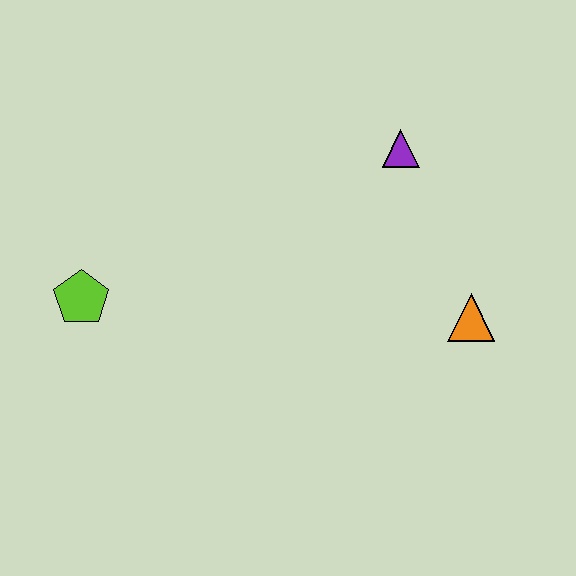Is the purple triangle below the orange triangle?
No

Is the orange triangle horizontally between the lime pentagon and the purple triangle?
No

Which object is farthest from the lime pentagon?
The orange triangle is farthest from the lime pentagon.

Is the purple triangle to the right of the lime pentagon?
Yes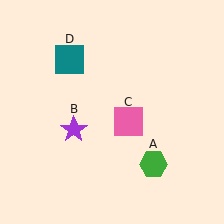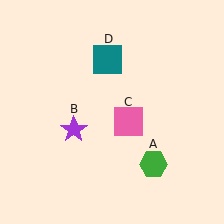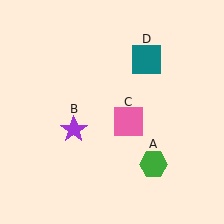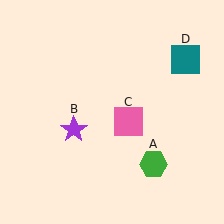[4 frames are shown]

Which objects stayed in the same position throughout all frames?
Green hexagon (object A) and purple star (object B) and pink square (object C) remained stationary.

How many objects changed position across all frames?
1 object changed position: teal square (object D).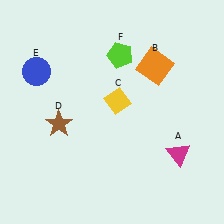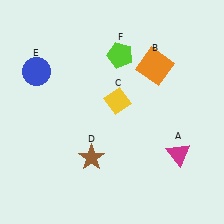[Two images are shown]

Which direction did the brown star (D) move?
The brown star (D) moved down.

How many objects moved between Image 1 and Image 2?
1 object moved between the two images.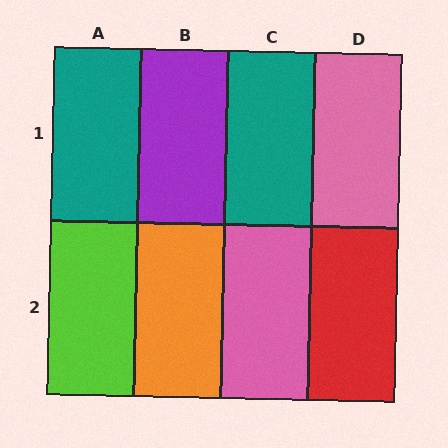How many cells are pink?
2 cells are pink.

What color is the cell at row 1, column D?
Pink.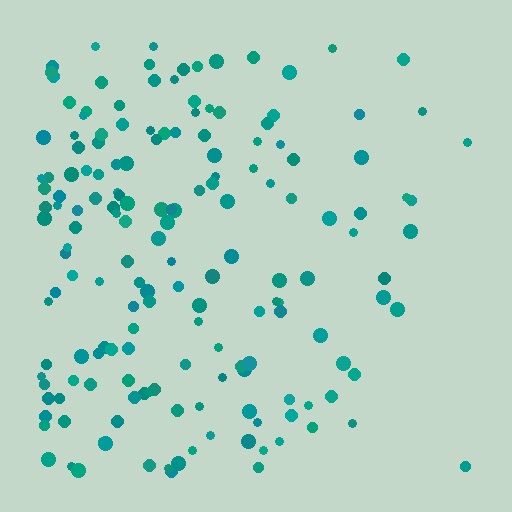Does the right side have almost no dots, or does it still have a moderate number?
Still a moderate number, just noticeably fewer than the left.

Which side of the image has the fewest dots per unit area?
The right.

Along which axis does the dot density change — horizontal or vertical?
Horizontal.